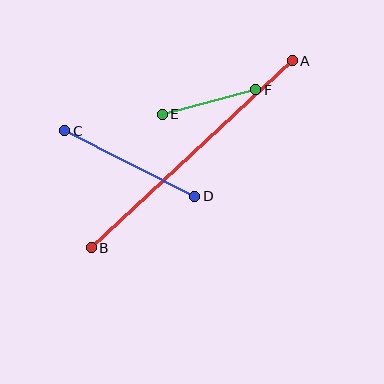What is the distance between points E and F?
The distance is approximately 96 pixels.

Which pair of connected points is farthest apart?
Points A and B are farthest apart.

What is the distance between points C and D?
The distance is approximately 146 pixels.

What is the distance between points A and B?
The distance is approximately 275 pixels.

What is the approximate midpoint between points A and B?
The midpoint is at approximately (192, 154) pixels.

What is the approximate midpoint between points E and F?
The midpoint is at approximately (209, 102) pixels.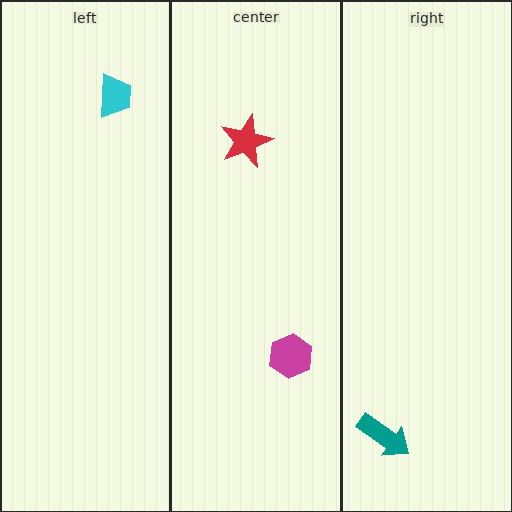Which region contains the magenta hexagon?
The center region.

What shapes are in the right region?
The teal arrow.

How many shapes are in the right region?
1.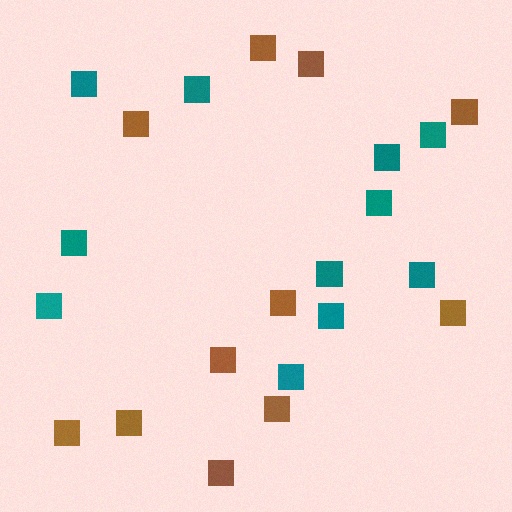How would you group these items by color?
There are 2 groups: one group of brown squares (11) and one group of teal squares (11).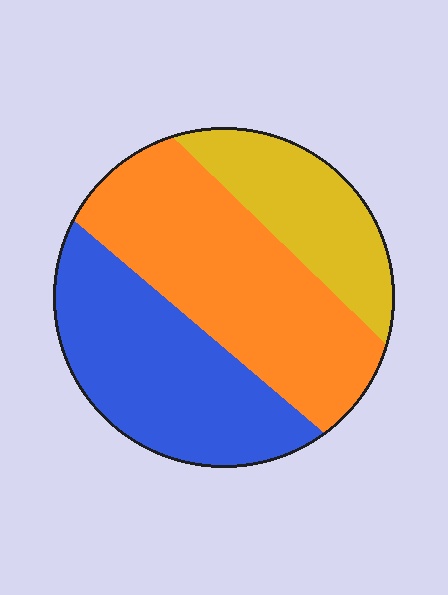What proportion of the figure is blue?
Blue takes up about three eighths (3/8) of the figure.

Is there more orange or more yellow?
Orange.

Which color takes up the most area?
Orange, at roughly 45%.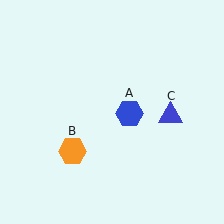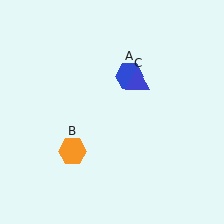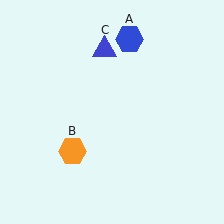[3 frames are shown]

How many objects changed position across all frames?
2 objects changed position: blue hexagon (object A), blue triangle (object C).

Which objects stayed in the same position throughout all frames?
Orange hexagon (object B) remained stationary.